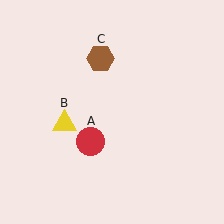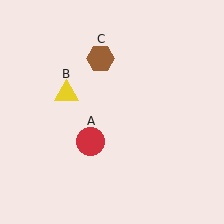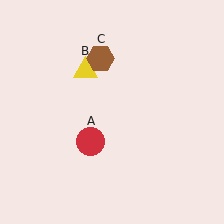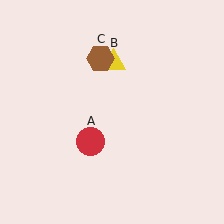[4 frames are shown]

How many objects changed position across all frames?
1 object changed position: yellow triangle (object B).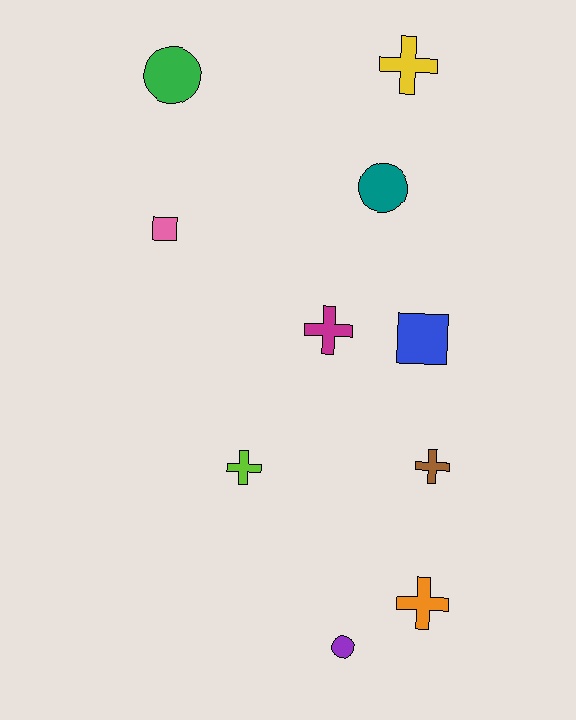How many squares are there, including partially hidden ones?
There are 2 squares.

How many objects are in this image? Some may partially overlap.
There are 10 objects.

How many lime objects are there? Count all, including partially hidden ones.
There is 1 lime object.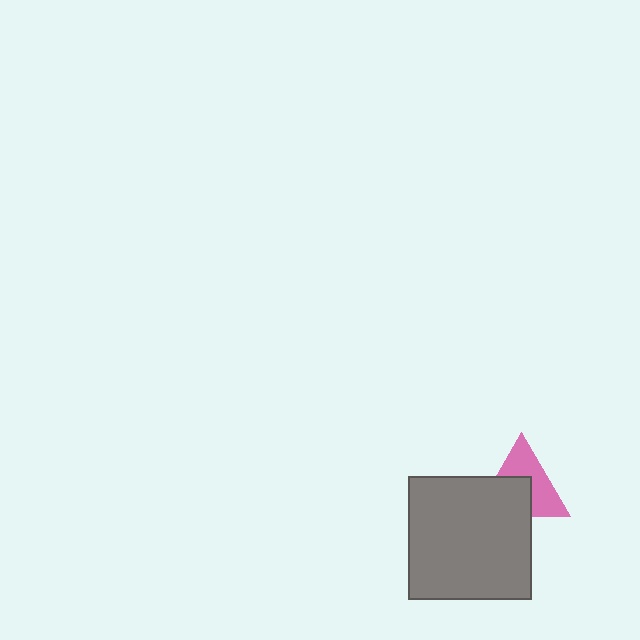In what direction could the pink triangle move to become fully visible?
The pink triangle could move up. That would shift it out from behind the gray square entirely.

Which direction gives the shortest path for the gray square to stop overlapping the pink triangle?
Moving down gives the shortest separation.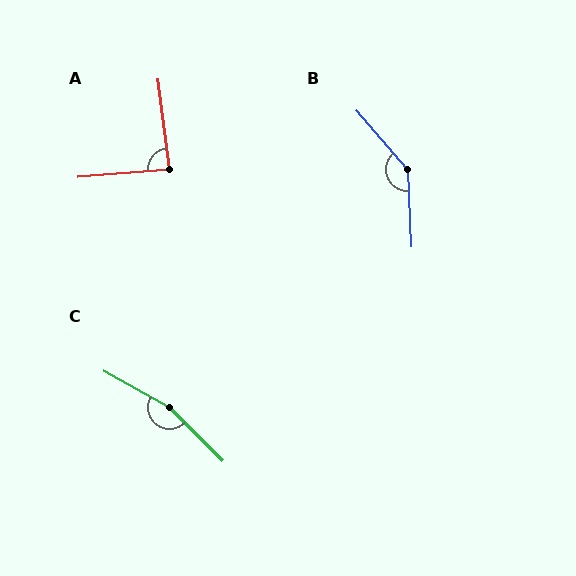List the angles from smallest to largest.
A (88°), B (143°), C (164°).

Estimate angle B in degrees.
Approximately 143 degrees.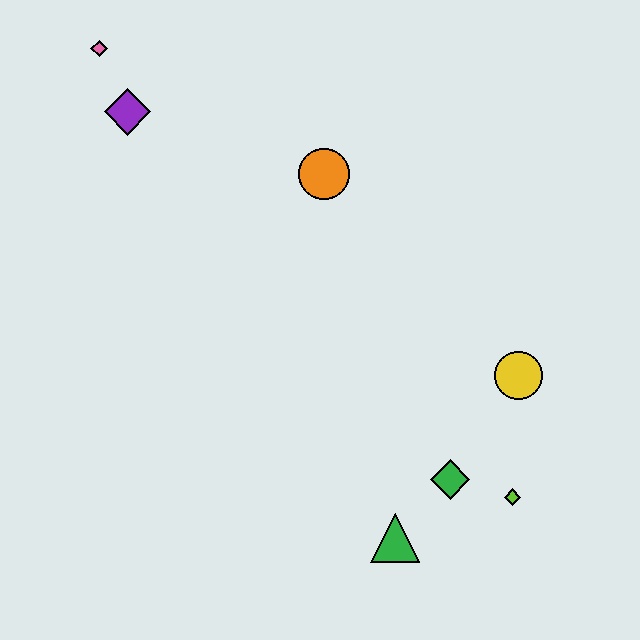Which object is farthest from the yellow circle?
The pink diamond is farthest from the yellow circle.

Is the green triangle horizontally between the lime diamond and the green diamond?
No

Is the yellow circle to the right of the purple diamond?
Yes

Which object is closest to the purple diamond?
The pink diamond is closest to the purple diamond.